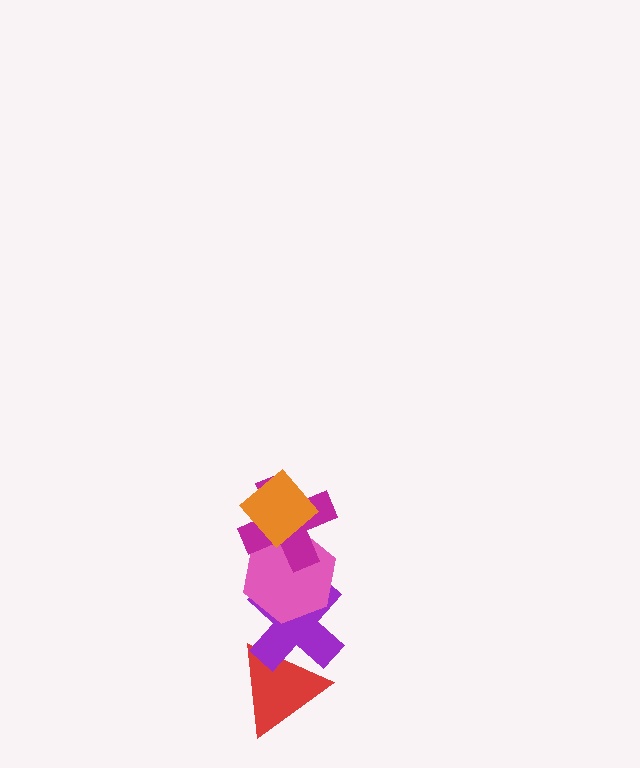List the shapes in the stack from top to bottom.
From top to bottom: the orange diamond, the magenta cross, the pink hexagon, the purple cross, the red triangle.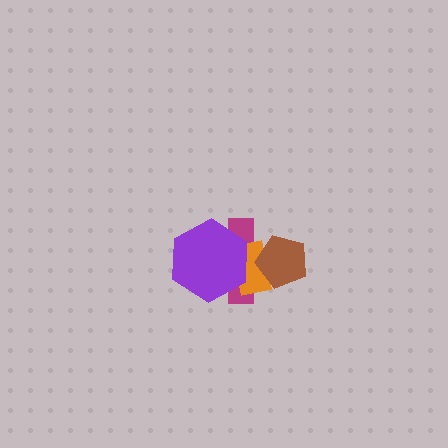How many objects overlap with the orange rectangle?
3 objects overlap with the orange rectangle.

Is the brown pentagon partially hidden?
No, no other shape covers it.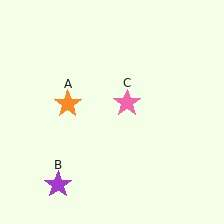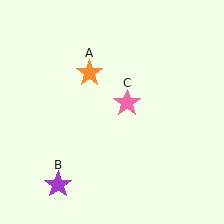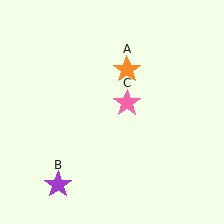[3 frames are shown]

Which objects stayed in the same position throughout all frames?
Purple star (object B) and pink star (object C) remained stationary.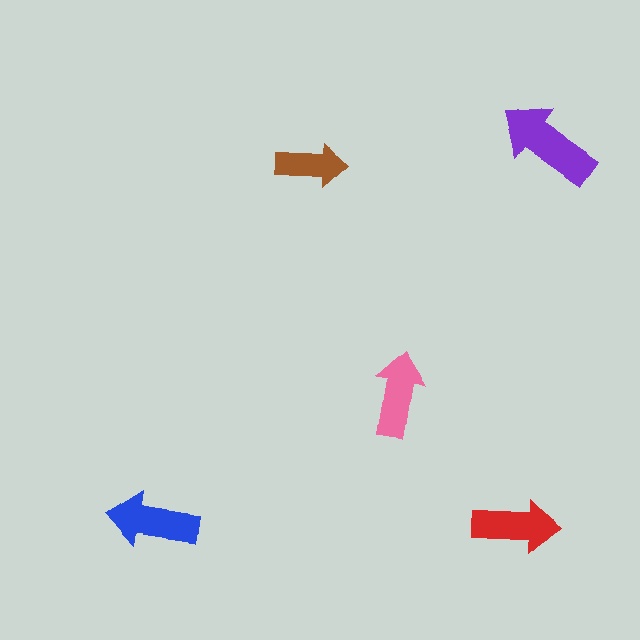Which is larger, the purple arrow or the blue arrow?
The purple one.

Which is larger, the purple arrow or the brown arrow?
The purple one.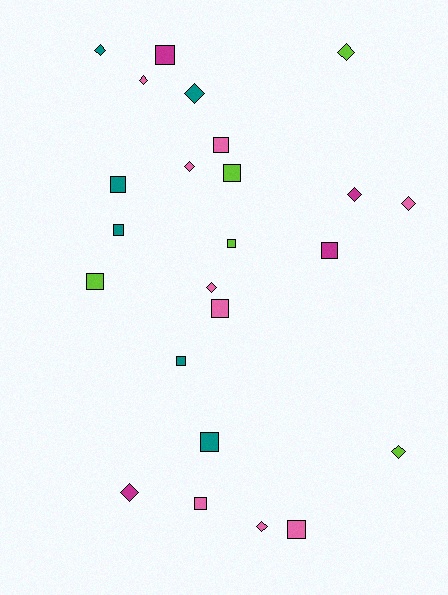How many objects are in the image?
There are 24 objects.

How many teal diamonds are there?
There are 2 teal diamonds.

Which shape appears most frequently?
Square, with 13 objects.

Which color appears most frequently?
Pink, with 9 objects.